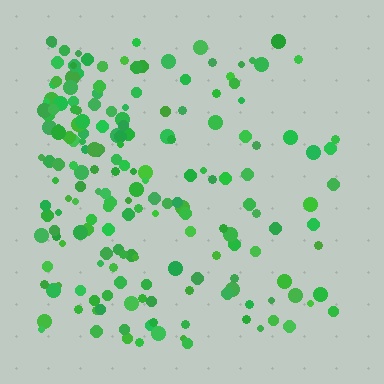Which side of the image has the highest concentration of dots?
The left.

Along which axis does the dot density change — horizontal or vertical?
Horizontal.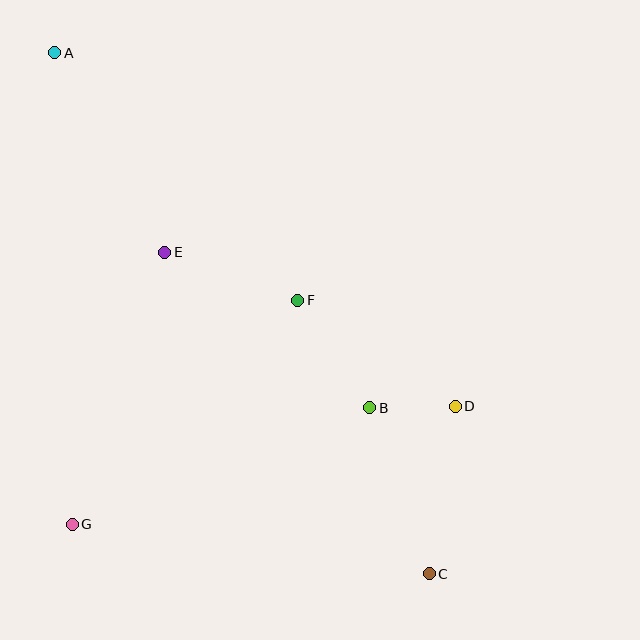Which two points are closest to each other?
Points B and D are closest to each other.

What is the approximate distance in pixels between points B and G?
The distance between B and G is approximately 319 pixels.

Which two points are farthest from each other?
Points A and C are farthest from each other.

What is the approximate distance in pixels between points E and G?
The distance between E and G is approximately 287 pixels.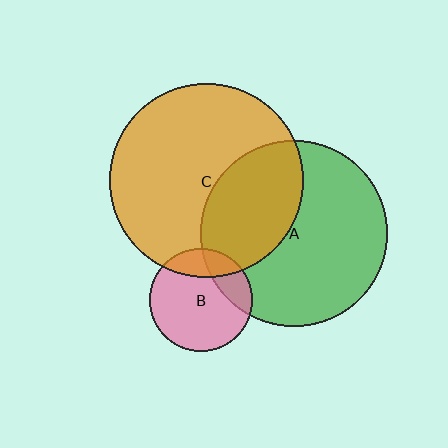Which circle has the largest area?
Circle C (orange).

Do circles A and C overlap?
Yes.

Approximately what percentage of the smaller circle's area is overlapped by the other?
Approximately 35%.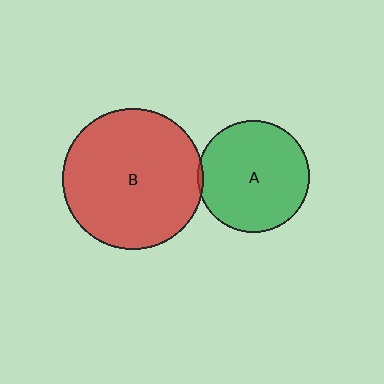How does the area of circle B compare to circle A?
Approximately 1.6 times.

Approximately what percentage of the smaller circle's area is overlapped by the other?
Approximately 5%.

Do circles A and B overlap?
Yes.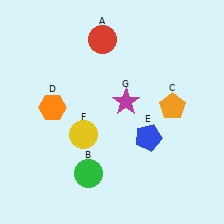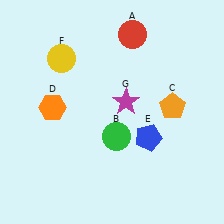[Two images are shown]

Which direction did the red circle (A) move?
The red circle (A) moved right.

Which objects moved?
The objects that moved are: the red circle (A), the green circle (B), the yellow circle (F).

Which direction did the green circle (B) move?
The green circle (B) moved up.